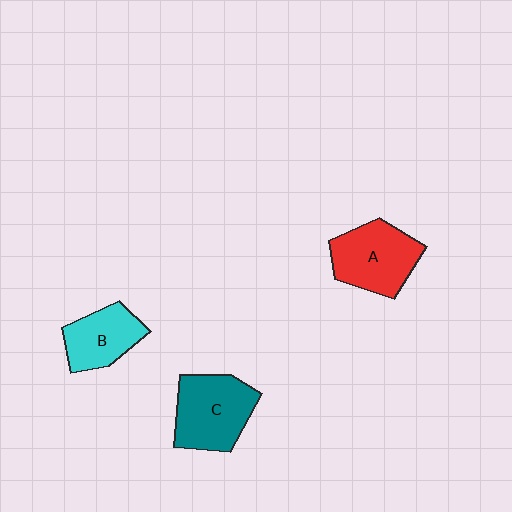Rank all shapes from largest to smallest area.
From largest to smallest: C (teal), A (red), B (cyan).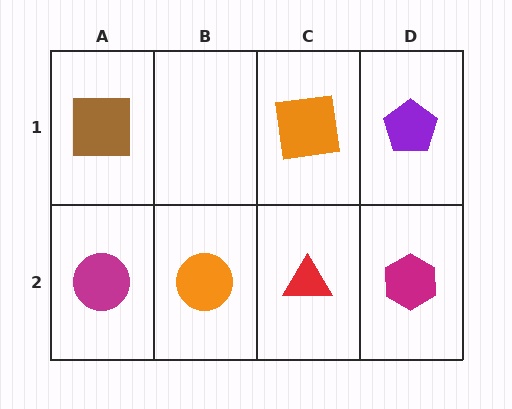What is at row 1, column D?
A purple pentagon.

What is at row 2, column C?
A red triangle.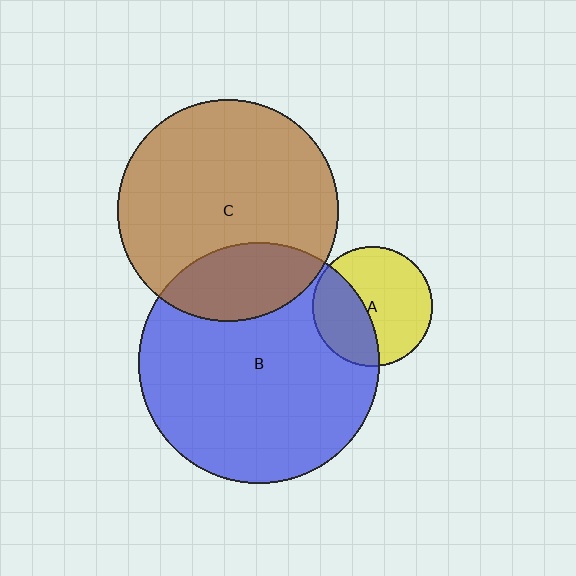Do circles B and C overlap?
Yes.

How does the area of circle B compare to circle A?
Approximately 4.0 times.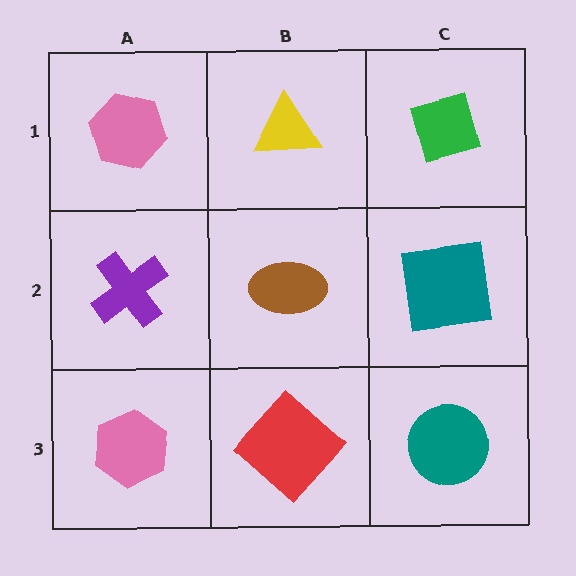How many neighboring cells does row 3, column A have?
2.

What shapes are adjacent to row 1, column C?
A teal square (row 2, column C), a yellow triangle (row 1, column B).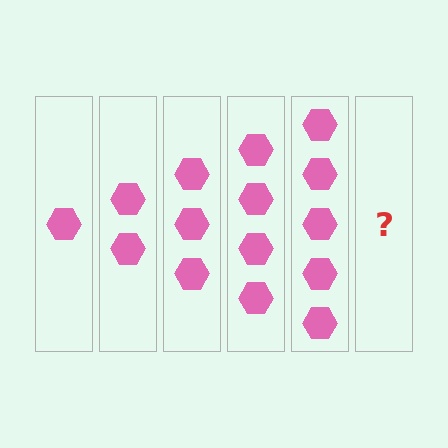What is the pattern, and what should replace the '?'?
The pattern is that each step adds one more hexagon. The '?' should be 6 hexagons.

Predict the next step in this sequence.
The next step is 6 hexagons.